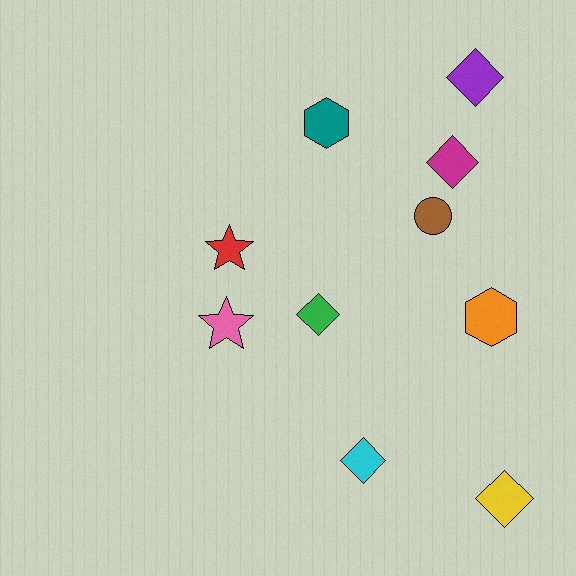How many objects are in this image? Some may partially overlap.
There are 10 objects.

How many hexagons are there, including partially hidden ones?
There are 2 hexagons.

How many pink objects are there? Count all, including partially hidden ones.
There is 1 pink object.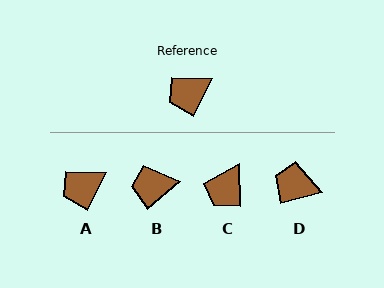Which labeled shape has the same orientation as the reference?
A.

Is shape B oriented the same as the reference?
No, it is off by about 23 degrees.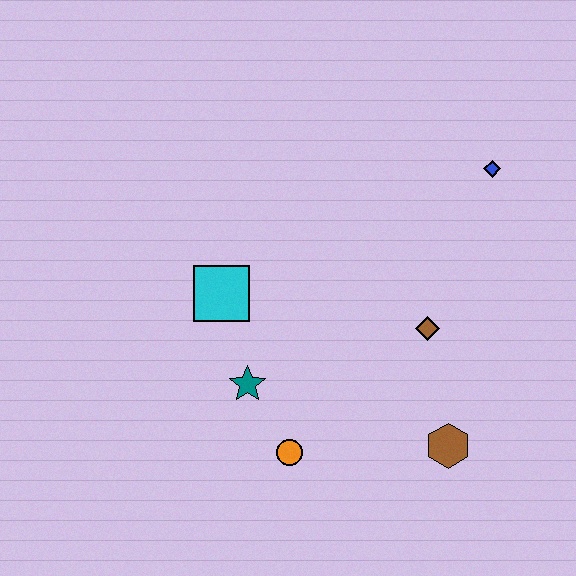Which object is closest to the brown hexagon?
The brown diamond is closest to the brown hexagon.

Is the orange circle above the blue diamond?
No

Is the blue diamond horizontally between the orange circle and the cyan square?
No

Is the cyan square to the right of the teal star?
No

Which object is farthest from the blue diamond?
The orange circle is farthest from the blue diamond.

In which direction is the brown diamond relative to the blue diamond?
The brown diamond is below the blue diamond.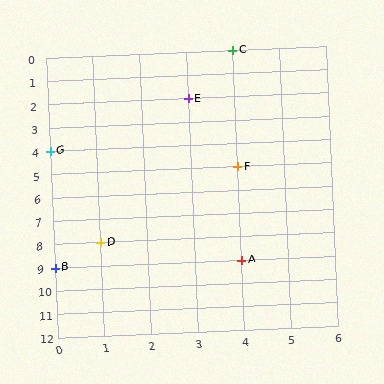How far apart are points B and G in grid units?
Points B and G are 5 rows apart.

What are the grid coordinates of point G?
Point G is at grid coordinates (0, 4).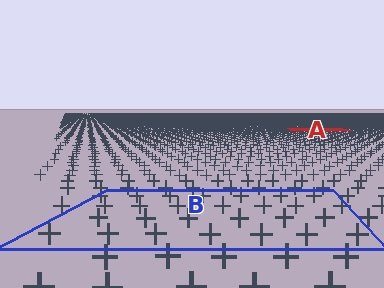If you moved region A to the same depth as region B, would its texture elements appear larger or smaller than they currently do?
They would appear larger. At a closer depth, the same texture elements are projected at a bigger on-screen size.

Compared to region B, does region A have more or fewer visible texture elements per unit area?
Region A has more texture elements per unit area — they are packed more densely because it is farther away.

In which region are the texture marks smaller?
The texture marks are smaller in region A, because it is farther away.